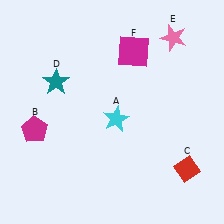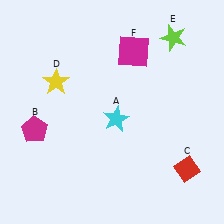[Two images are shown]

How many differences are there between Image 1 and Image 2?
There are 2 differences between the two images.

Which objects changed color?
D changed from teal to yellow. E changed from pink to lime.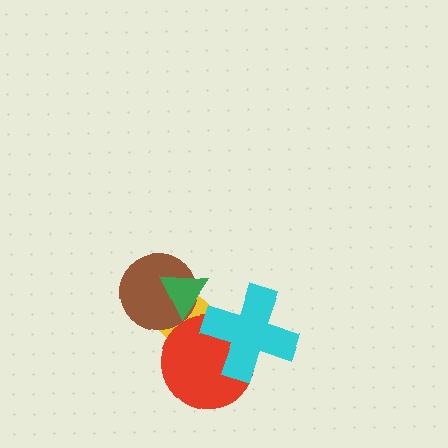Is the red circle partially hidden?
Yes, it is partially covered by another shape.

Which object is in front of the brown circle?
The green triangle is in front of the brown circle.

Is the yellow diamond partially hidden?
Yes, it is partially covered by another shape.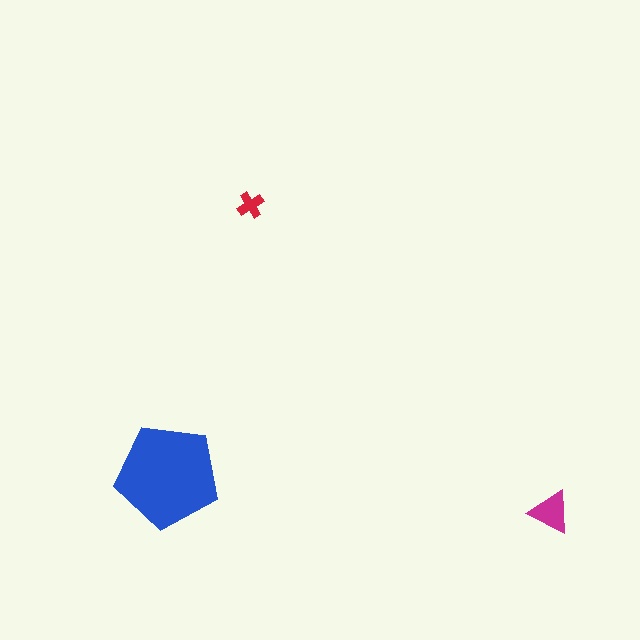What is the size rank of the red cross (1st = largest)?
3rd.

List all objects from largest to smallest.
The blue pentagon, the magenta triangle, the red cross.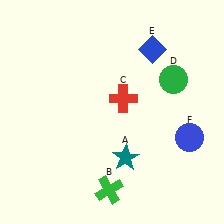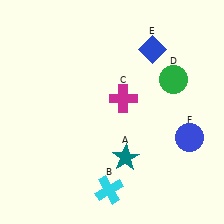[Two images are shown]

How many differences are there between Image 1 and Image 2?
There are 2 differences between the two images.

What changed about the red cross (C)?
In Image 1, C is red. In Image 2, it changed to magenta.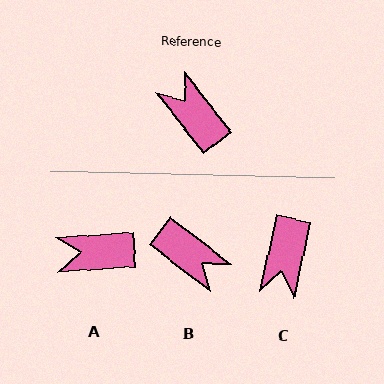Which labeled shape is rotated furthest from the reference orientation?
B, about 166 degrees away.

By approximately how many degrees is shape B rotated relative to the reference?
Approximately 166 degrees clockwise.